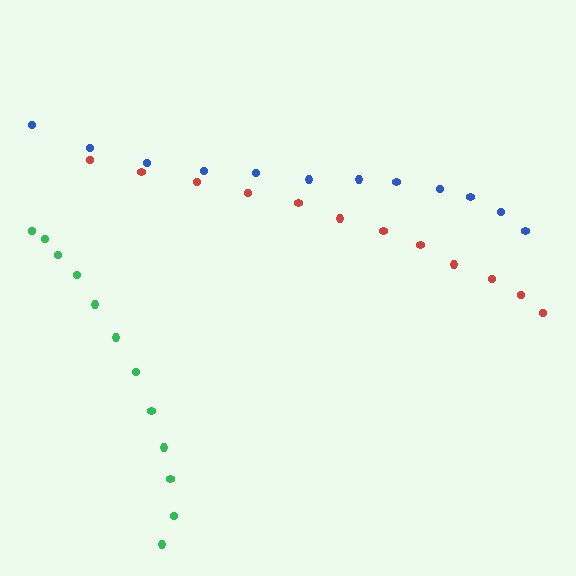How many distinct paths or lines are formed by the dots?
There are 3 distinct paths.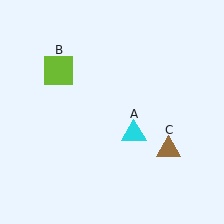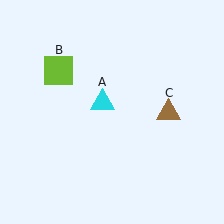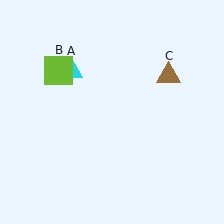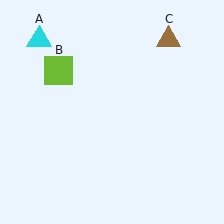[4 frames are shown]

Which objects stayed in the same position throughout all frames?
Lime square (object B) remained stationary.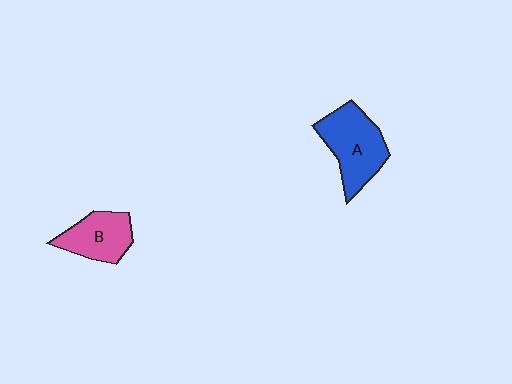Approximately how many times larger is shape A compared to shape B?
Approximately 1.4 times.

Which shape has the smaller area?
Shape B (pink).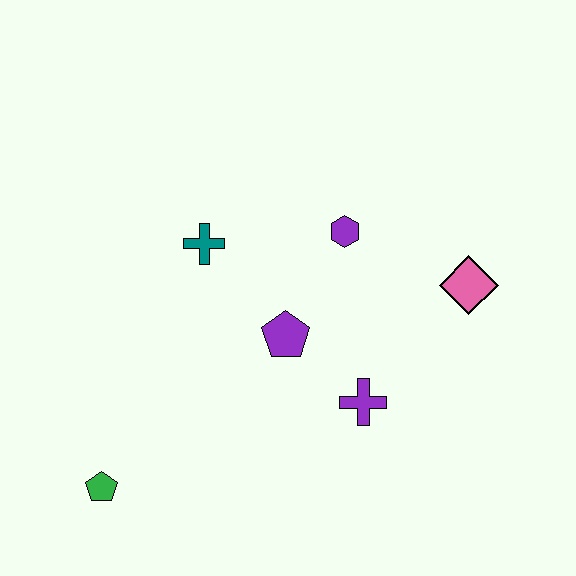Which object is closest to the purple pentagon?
The purple cross is closest to the purple pentagon.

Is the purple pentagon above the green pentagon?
Yes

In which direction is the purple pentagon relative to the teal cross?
The purple pentagon is below the teal cross.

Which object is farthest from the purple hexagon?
The green pentagon is farthest from the purple hexagon.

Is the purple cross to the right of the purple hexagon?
Yes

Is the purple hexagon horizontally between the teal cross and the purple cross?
Yes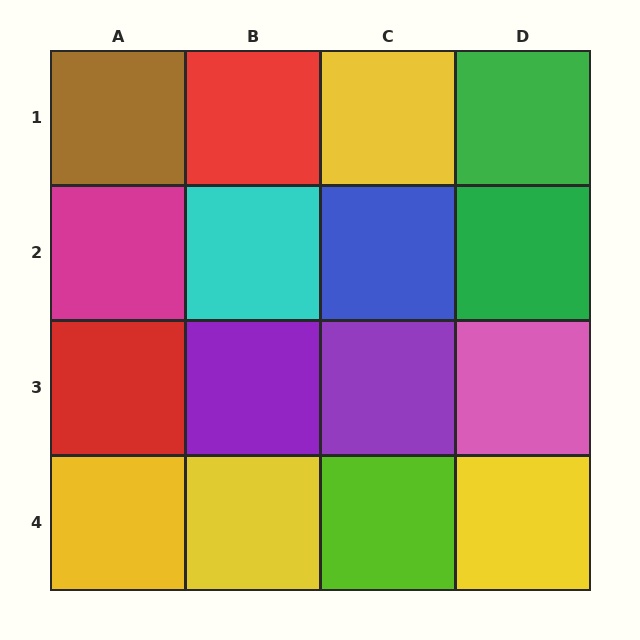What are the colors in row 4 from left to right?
Yellow, yellow, lime, yellow.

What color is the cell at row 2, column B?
Cyan.